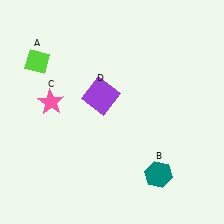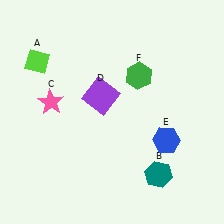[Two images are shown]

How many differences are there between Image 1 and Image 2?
There are 2 differences between the two images.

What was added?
A blue hexagon (E), a green hexagon (F) were added in Image 2.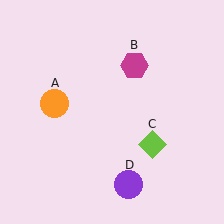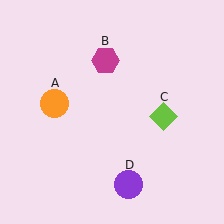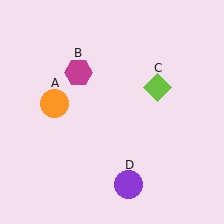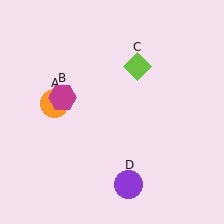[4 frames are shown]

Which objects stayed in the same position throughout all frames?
Orange circle (object A) and purple circle (object D) remained stationary.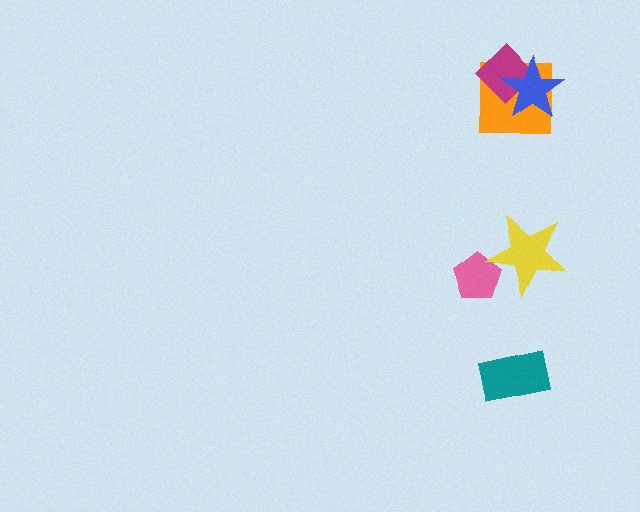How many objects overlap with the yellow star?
1 object overlaps with the yellow star.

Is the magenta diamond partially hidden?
Yes, it is partially covered by another shape.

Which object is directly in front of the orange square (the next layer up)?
The magenta diamond is directly in front of the orange square.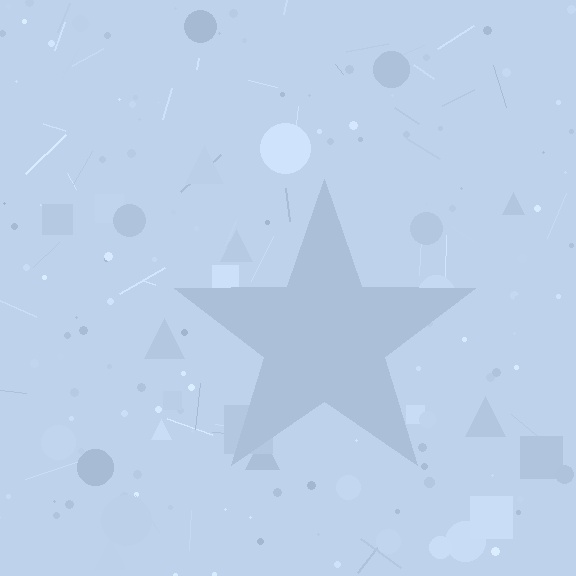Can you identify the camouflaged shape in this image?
The camouflaged shape is a star.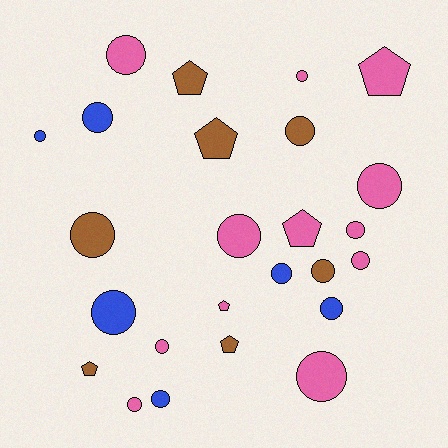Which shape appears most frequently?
Circle, with 18 objects.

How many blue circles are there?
There are 6 blue circles.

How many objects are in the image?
There are 25 objects.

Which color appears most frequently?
Pink, with 12 objects.